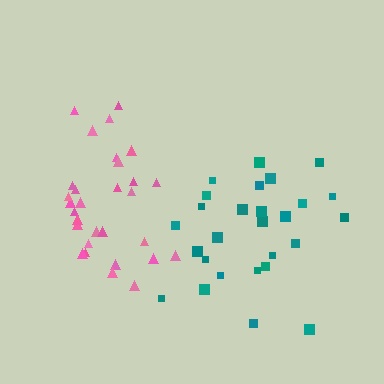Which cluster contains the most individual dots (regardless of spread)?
Pink (30).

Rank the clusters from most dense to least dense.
pink, teal.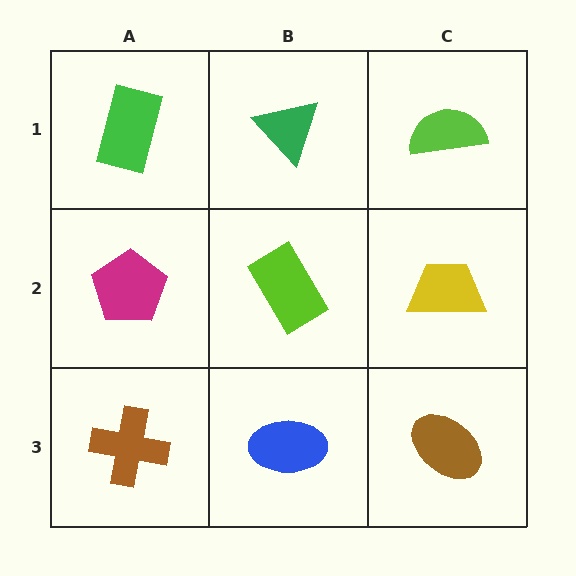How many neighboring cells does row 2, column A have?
3.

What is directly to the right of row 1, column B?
A lime semicircle.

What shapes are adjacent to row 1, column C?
A yellow trapezoid (row 2, column C), a green triangle (row 1, column B).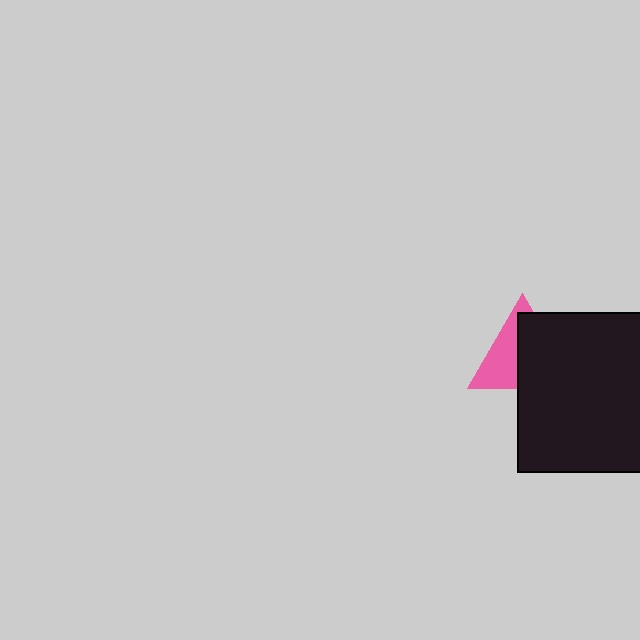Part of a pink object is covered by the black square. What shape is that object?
It is a triangle.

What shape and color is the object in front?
The object in front is a black square.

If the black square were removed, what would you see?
You would see the complete pink triangle.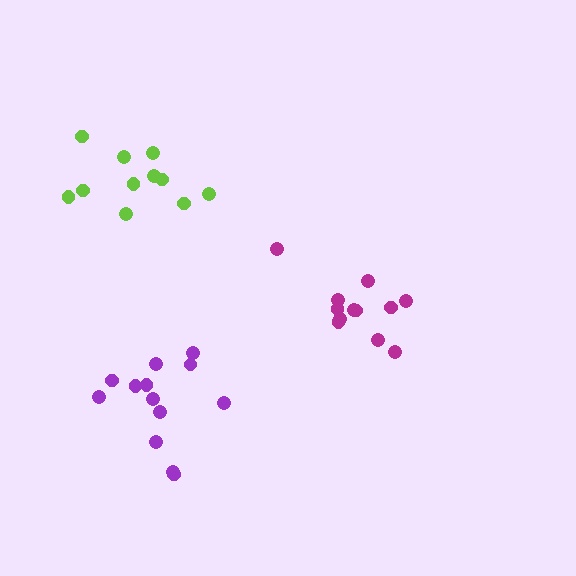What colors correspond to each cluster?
The clusters are colored: purple, magenta, lime.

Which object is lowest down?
The purple cluster is bottommost.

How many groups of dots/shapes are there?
There are 3 groups.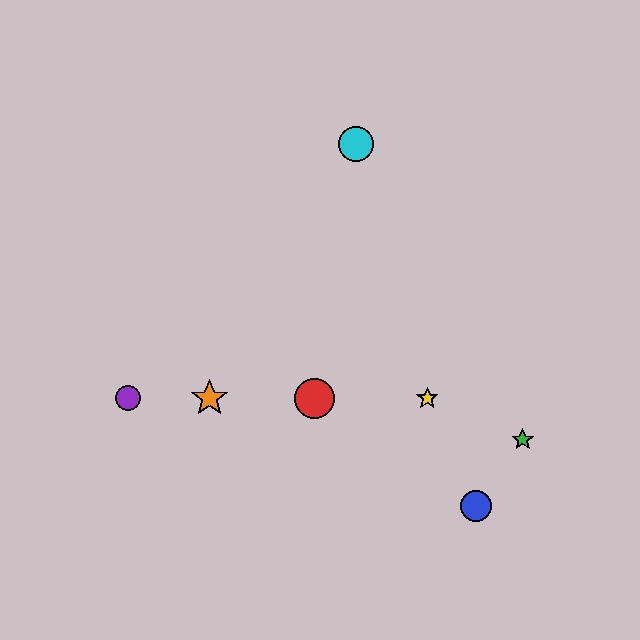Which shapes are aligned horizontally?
The red circle, the yellow star, the purple circle, the orange star are aligned horizontally.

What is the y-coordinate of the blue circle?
The blue circle is at y≈506.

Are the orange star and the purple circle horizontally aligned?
Yes, both are at y≈398.